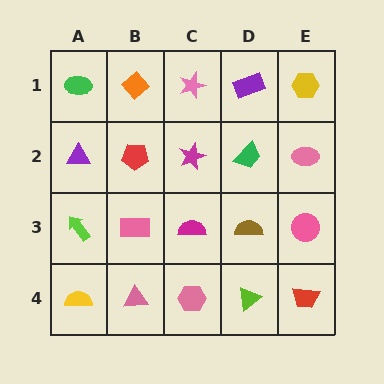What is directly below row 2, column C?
A magenta semicircle.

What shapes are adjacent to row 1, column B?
A red pentagon (row 2, column B), a green ellipse (row 1, column A), a pink star (row 1, column C).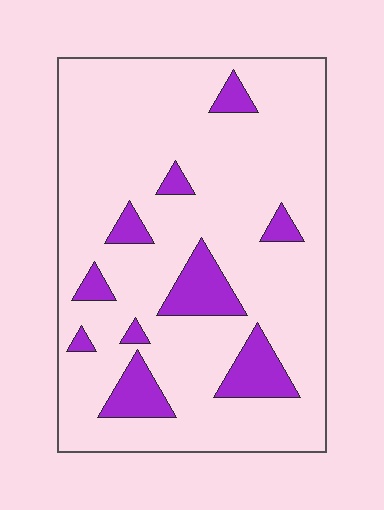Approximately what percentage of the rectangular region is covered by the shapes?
Approximately 15%.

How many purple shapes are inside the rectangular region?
10.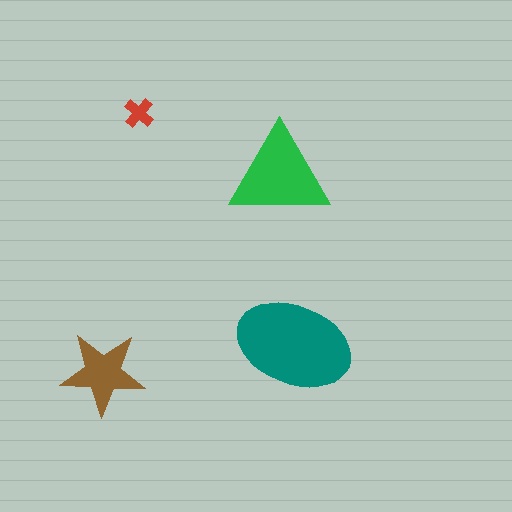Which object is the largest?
The teal ellipse.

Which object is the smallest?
The red cross.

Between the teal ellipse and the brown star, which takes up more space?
The teal ellipse.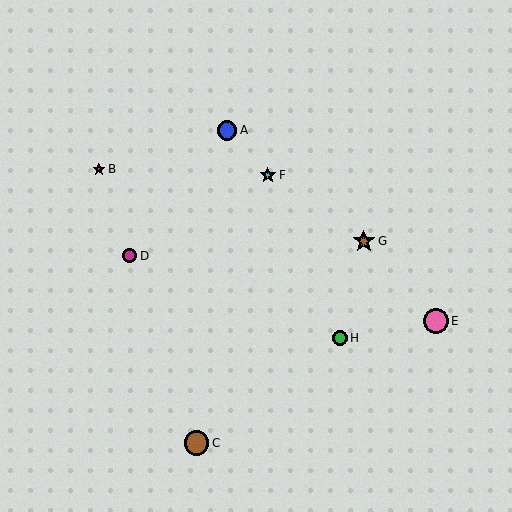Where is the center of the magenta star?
The center of the magenta star is at (99, 169).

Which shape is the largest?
The brown circle (labeled C) is the largest.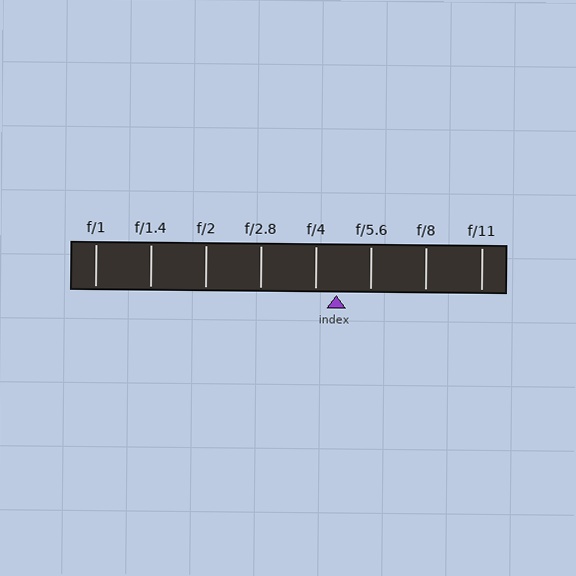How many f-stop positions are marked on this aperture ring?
There are 8 f-stop positions marked.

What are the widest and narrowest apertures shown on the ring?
The widest aperture shown is f/1 and the narrowest is f/11.